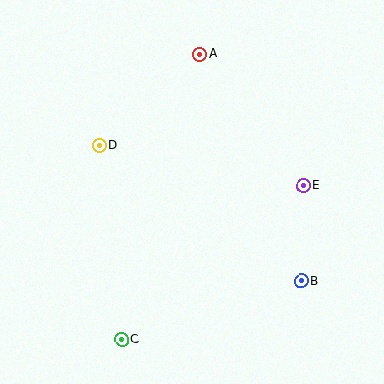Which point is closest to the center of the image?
Point D at (99, 145) is closest to the center.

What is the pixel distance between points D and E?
The distance between D and E is 208 pixels.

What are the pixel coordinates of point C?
Point C is at (122, 339).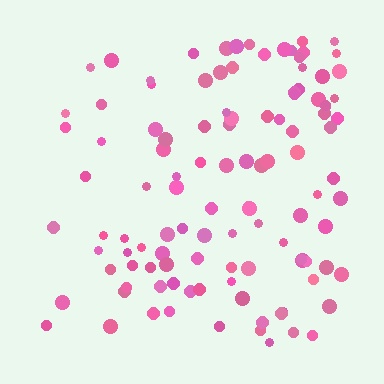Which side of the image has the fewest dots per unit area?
The left.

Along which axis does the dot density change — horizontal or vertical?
Horizontal.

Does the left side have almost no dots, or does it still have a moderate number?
Still a moderate number, just noticeably fewer than the right.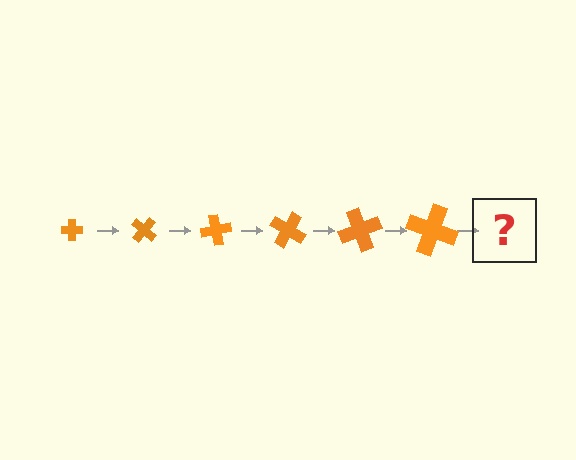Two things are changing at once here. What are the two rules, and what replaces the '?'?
The two rules are that the cross grows larger each step and it rotates 40 degrees each step. The '?' should be a cross, larger than the previous one and rotated 240 degrees from the start.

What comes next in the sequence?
The next element should be a cross, larger than the previous one and rotated 240 degrees from the start.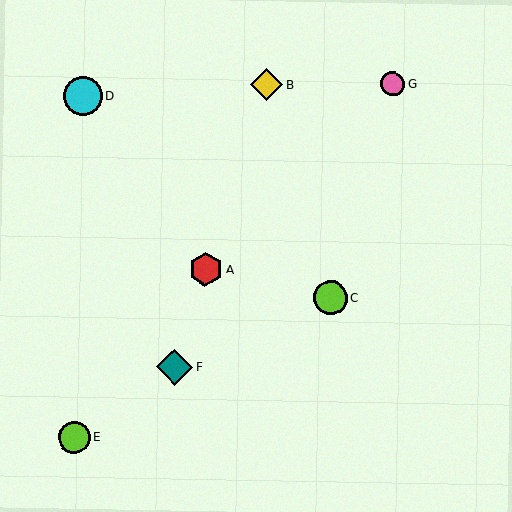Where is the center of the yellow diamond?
The center of the yellow diamond is at (267, 84).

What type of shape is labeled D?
Shape D is a cyan circle.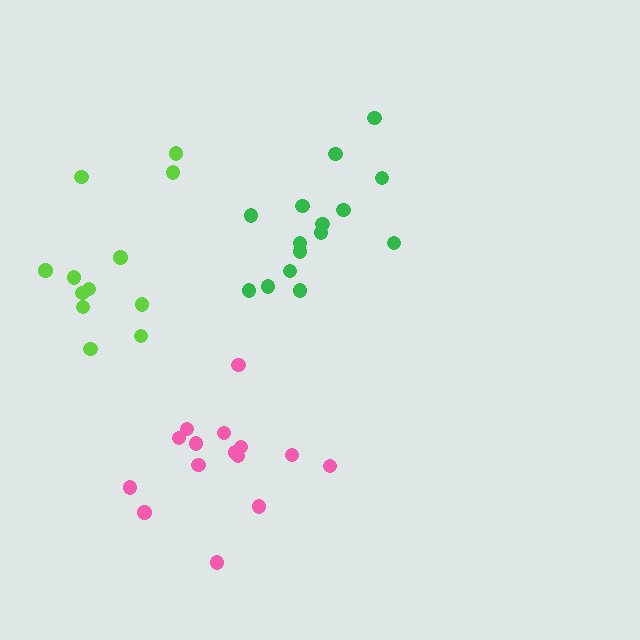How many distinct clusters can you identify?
There are 3 distinct clusters.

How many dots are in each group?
Group 1: 15 dots, Group 2: 12 dots, Group 3: 15 dots (42 total).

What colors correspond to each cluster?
The clusters are colored: pink, lime, green.